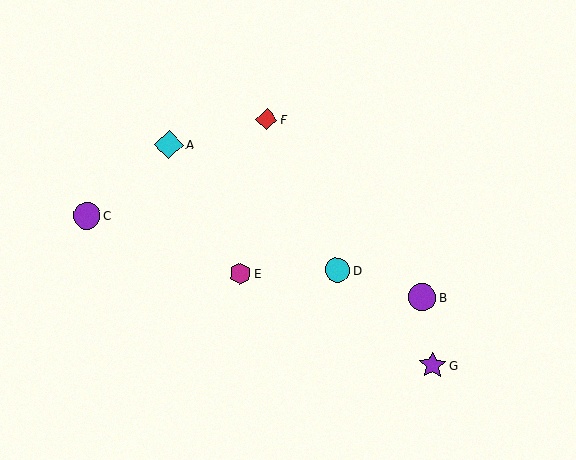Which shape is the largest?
The cyan diamond (labeled A) is the largest.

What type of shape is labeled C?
Shape C is a purple circle.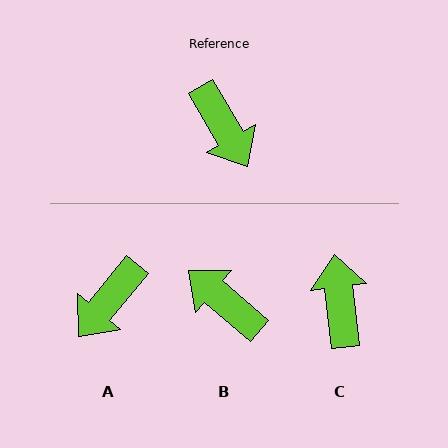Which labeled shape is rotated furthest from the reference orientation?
B, about 161 degrees away.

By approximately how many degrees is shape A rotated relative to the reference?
Approximately 70 degrees clockwise.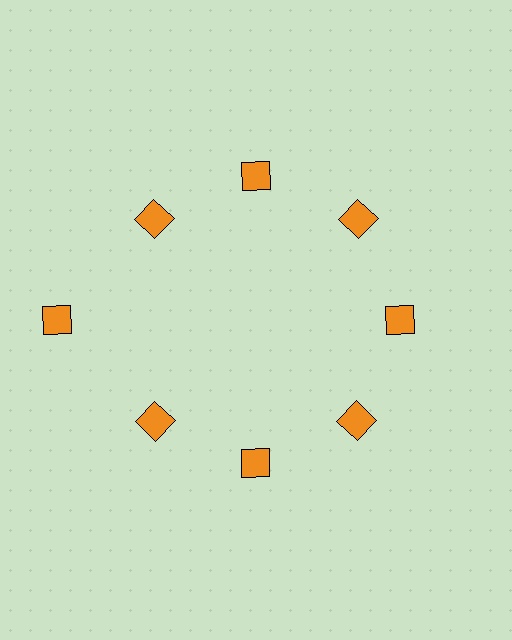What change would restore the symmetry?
The symmetry would be restored by moving it inward, back onto the ring so that all 8 diamonds sit at equal angles and equal distance from the center.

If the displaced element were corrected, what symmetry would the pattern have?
It would have 8-fold rotational symmetry — the pattern would map onto itself every 45 degrees.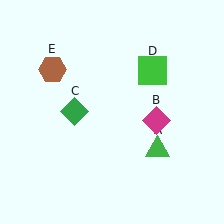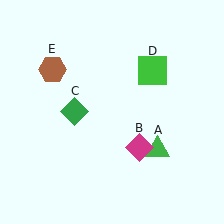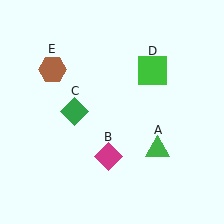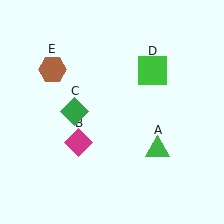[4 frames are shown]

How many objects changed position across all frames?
1 object changed position: magenta diamond (object B).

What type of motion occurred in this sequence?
The magenta diamond (object B) rotated clockwise around the center of the scene.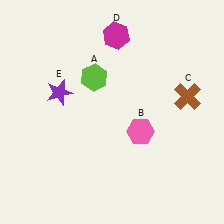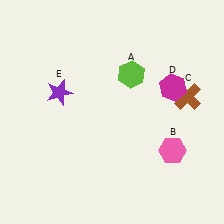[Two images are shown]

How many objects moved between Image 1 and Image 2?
3 objects moved between the two images.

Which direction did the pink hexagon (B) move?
The pink hexagon (B) moved right.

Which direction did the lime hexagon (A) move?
The lime hexagon (A) moved right.